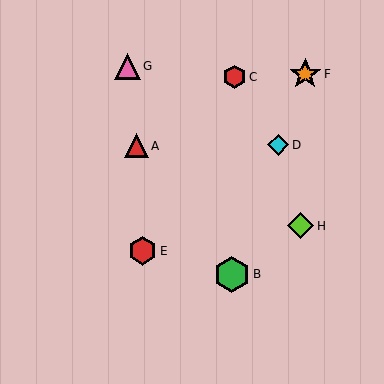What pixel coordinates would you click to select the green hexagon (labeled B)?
Click at (232, 274) to select the green hexagon B.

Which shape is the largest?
The green hexagon (labeled B) is the largest.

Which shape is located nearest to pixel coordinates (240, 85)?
The red hexagon (labeled C) at (234, 77) is nearest to that location.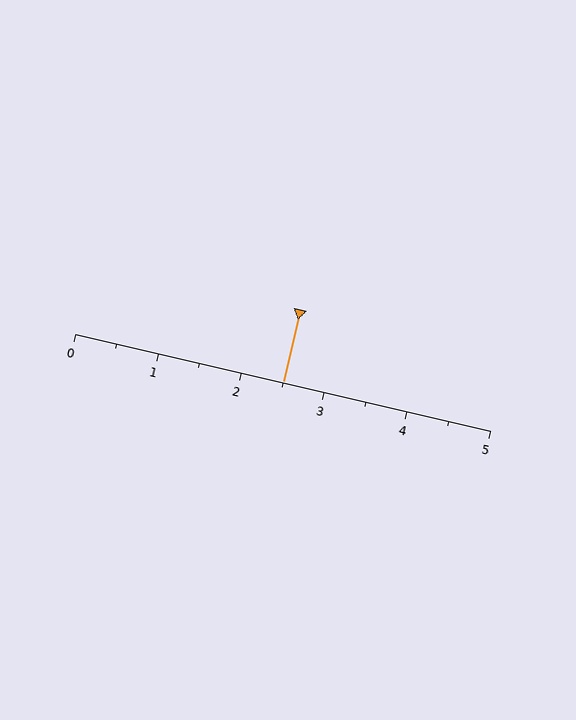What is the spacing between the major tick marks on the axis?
The major ticks are spaced 1 apart.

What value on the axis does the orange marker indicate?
The marker indicates approximately 2.5.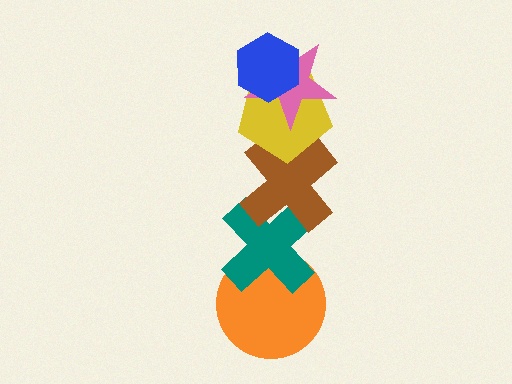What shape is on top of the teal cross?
The brown cross is on top of the teal cross.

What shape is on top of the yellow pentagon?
The pink star is on top of the yellow pentagon.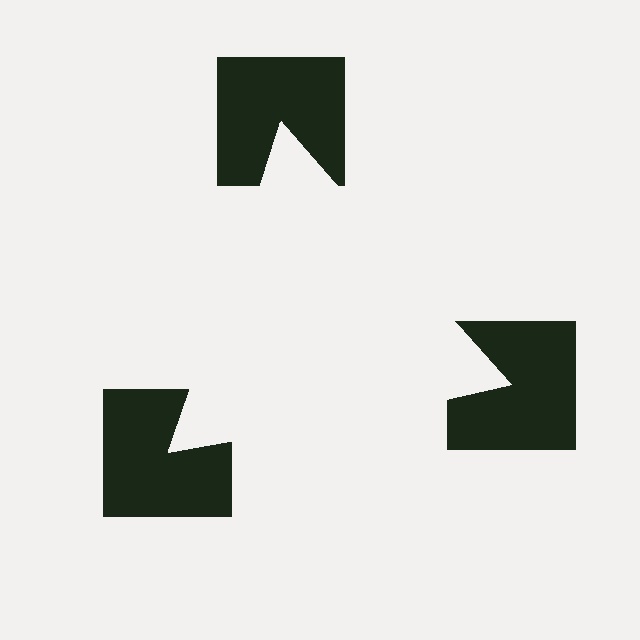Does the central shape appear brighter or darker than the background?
It typically appears slightly brighter than the background, even though no actual brightness change is drawn.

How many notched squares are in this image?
There are 3 — one at each vertex of the illusory triangle.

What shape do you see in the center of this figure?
An illusory triangle — its edges are inferred from the aligned wedge cuts in the notched squares, not physically drawn.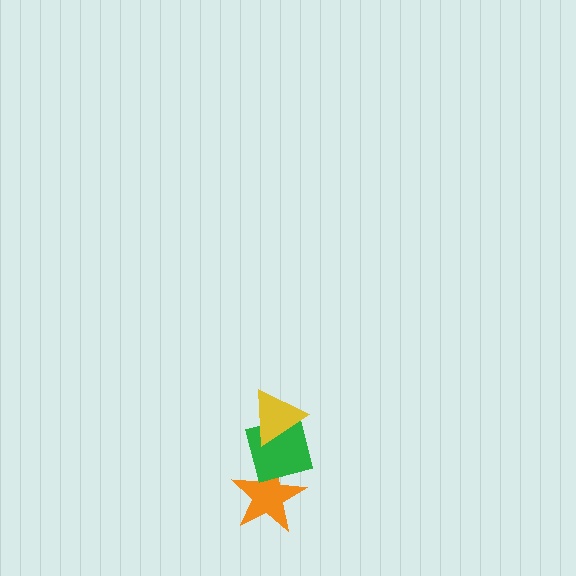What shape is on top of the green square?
The yellow triangle is on top of the green square.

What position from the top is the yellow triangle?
The yellow triangle is 1st from the top.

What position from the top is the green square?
The green square is 2nd from the top.